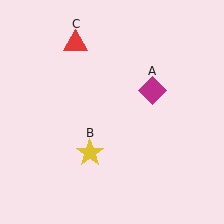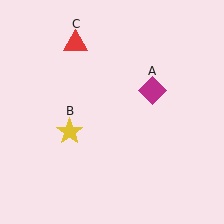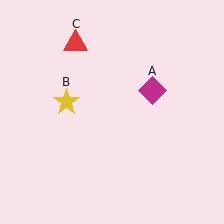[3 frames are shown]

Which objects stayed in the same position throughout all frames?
Magenta diamond (object A) and red triangle (object C) remained stationary.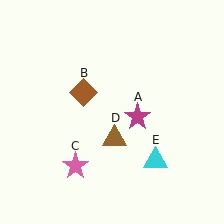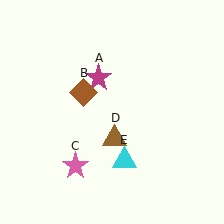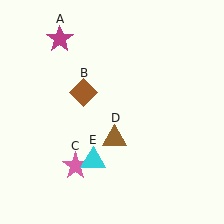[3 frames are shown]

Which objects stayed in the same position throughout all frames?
Brown diamond (object B) and pink star (object C) and brown triangle (object D) remained stationary.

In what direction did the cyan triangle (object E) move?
The cyan triangle (object E) moved left.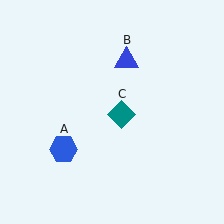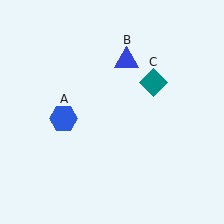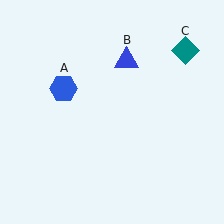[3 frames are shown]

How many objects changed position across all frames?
2 objects changed position: blue hexagon (object A), teal diamond (object C).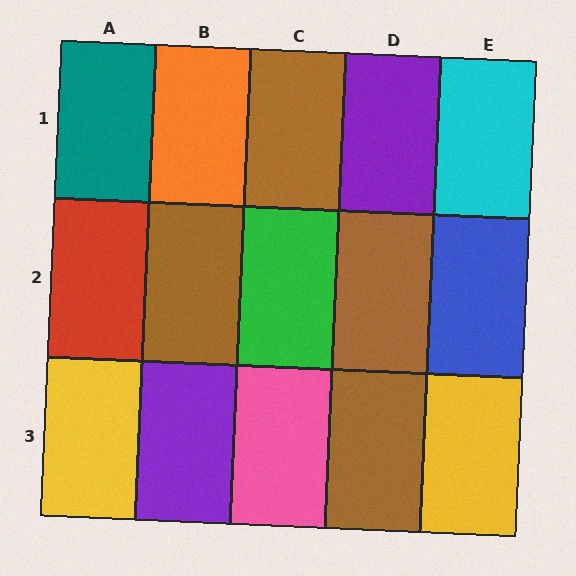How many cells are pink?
1 cell is pink.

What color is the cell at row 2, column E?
Blue.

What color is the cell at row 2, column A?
Red.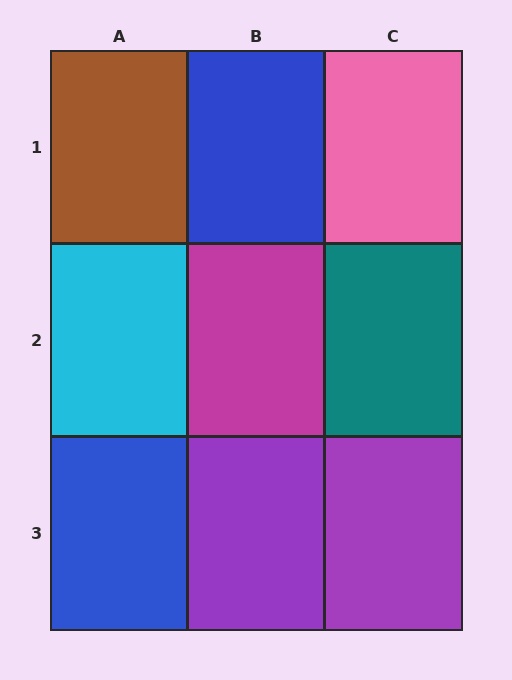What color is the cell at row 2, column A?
Cyan.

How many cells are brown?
1 cell is brown.